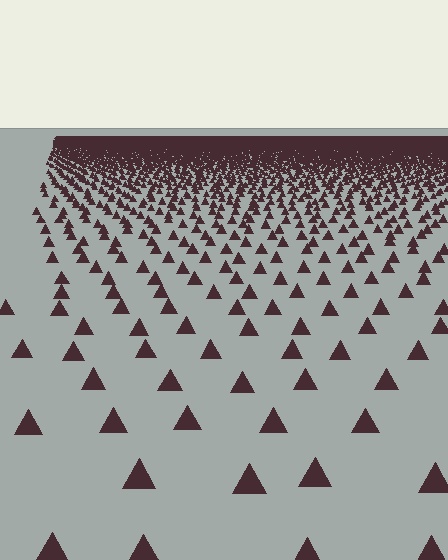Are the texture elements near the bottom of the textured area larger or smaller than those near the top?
Larger. Near the bottom, elements are closer to the viewer and appear at a bigger on-screen size.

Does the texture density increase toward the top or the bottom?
Density increases toward the top.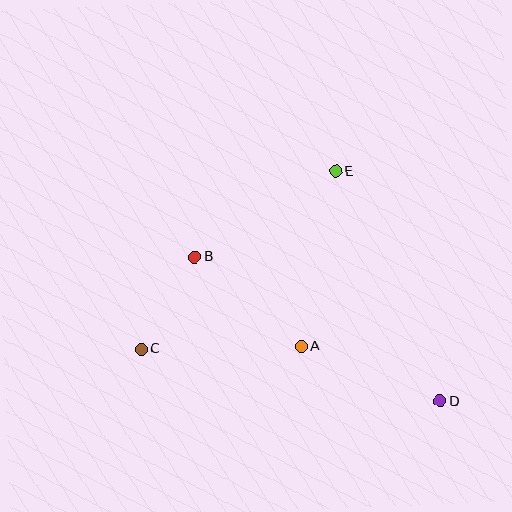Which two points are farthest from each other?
Points C and D are farthest from each other.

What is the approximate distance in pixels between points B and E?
The distance between B and E is approximately 165 pixels.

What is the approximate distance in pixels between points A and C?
The distance between A and C is approximately 160 pixels.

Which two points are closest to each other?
Points B and C are closest to each other.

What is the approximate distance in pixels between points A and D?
The distance between A and D is approximately 149 pixels.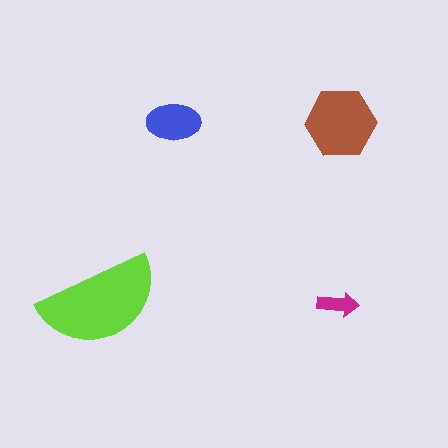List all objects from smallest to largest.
The magenta arrow, the blue ellipse, the brown hexagon, the lime semicircle.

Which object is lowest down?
The lime semicircle is bottommost.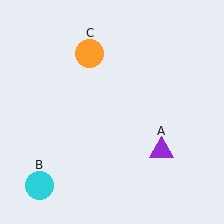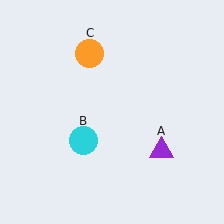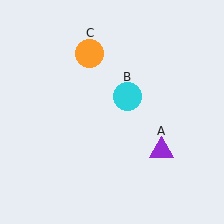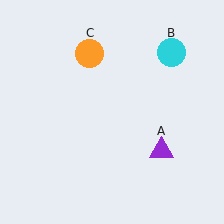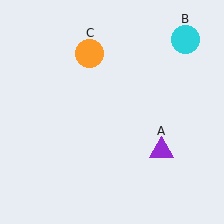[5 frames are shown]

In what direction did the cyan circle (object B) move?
The cyan circle (object B) moved up and to the right.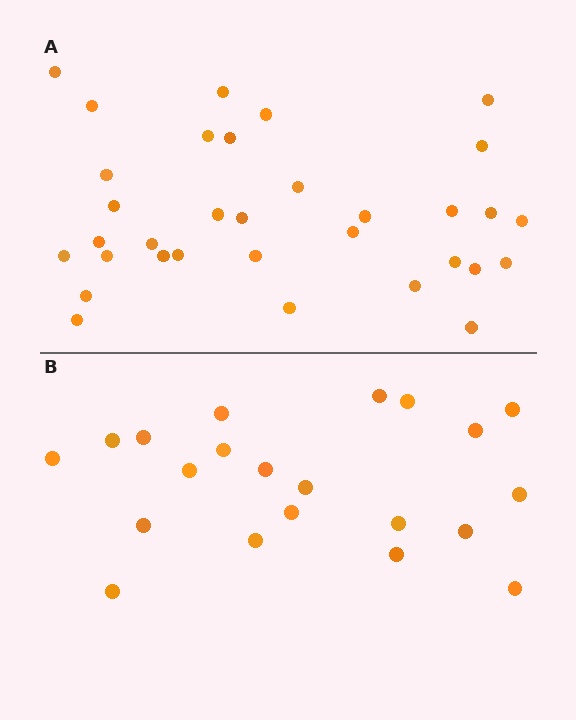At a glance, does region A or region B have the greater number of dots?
Region A (the top region) has more dots.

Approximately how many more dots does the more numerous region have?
Region A has roughly 12 or so more dots than region B.